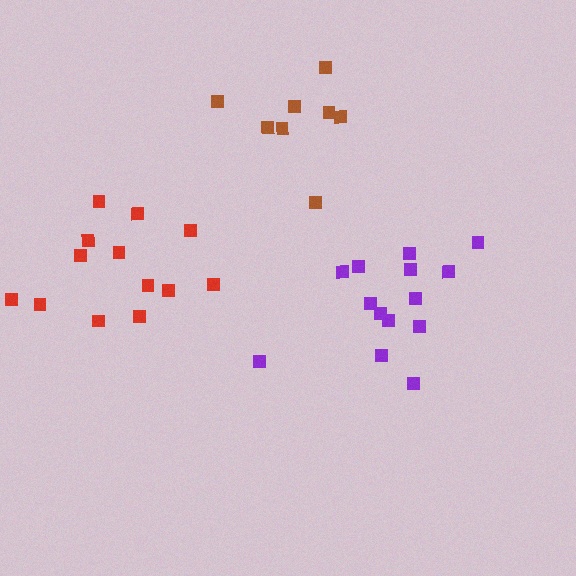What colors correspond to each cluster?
The clusters are colored: red, purple, brown.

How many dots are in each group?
Group 1: 13 dots, Group 2: 14 dots, Group 3: 8 dots (35 total).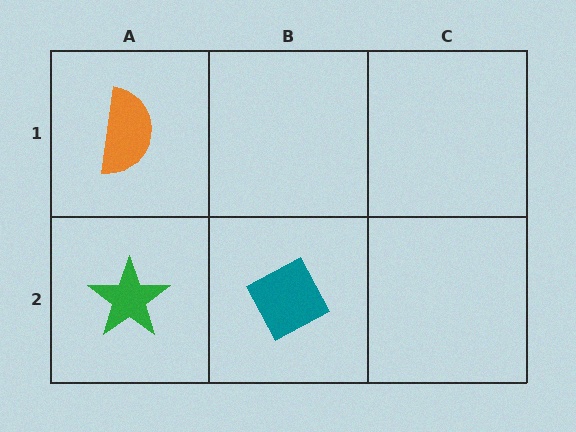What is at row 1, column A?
An orange semicircle.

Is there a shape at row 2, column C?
No, that cell is empty.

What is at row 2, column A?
A green star.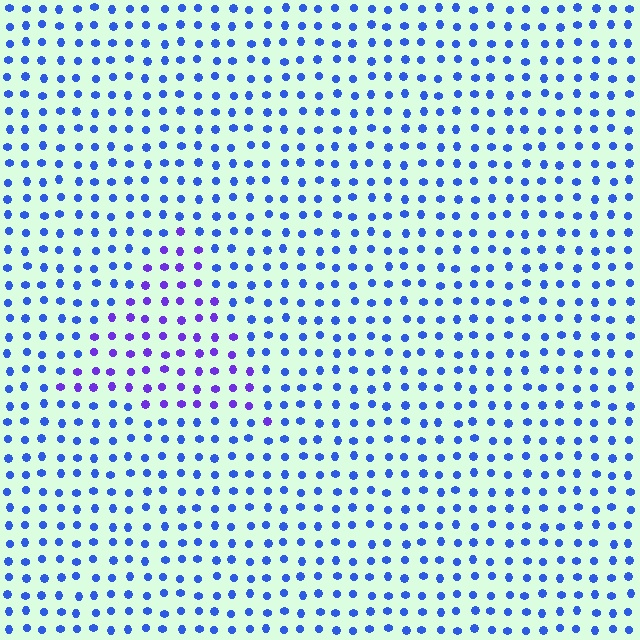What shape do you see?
I see a triangle.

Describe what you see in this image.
The image is filled with small blue elements in a uniform arrangement. A triangle-shaped region is visible where the elements are tinted to a slightly different hue, forming a subtle color boundary.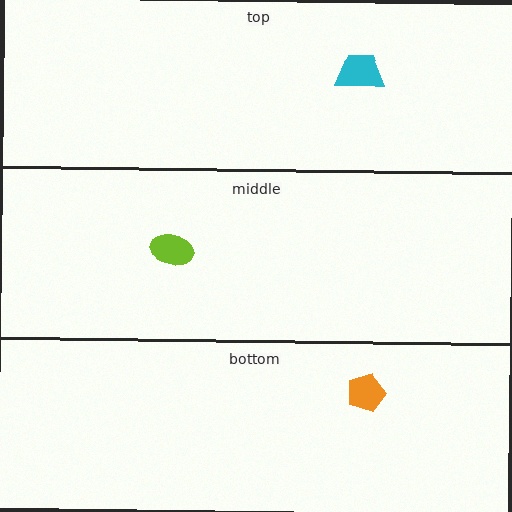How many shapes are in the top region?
1.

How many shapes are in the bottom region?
1.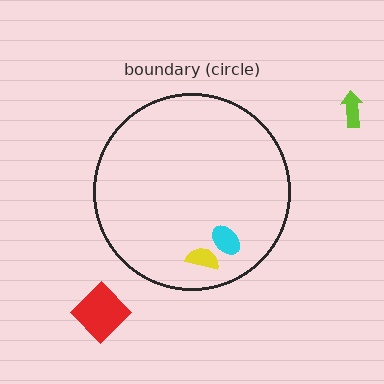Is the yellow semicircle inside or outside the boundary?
Inside.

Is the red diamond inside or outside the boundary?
Outside.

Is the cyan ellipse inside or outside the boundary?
Inside.